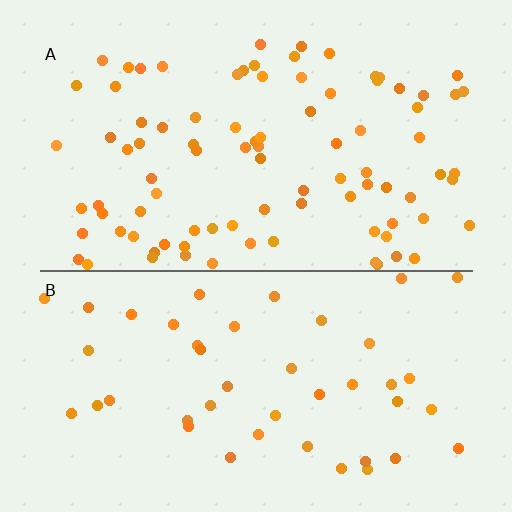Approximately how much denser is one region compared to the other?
Approximately 2.0× — region A over region B.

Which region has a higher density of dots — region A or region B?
A (the top).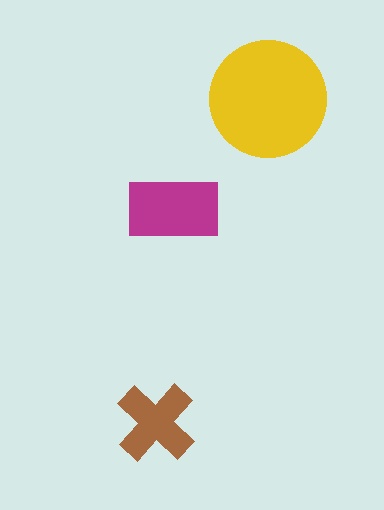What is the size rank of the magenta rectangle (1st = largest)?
2nd.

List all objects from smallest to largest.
The brown cross, the magenta rectangle, the yellow circle.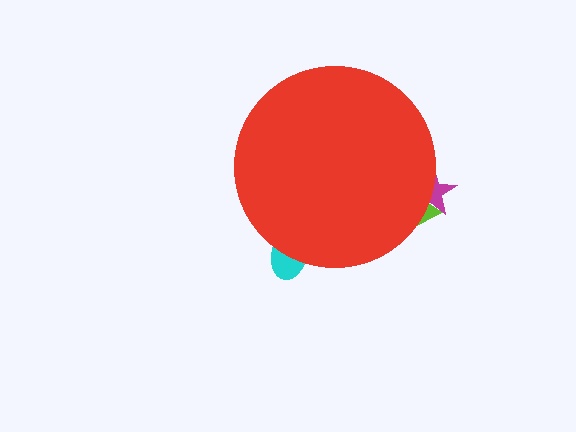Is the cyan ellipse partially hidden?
Yes, the cyan ellipse is partially hidden behind the red circle.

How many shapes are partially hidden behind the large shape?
3 shapes are partially hidden.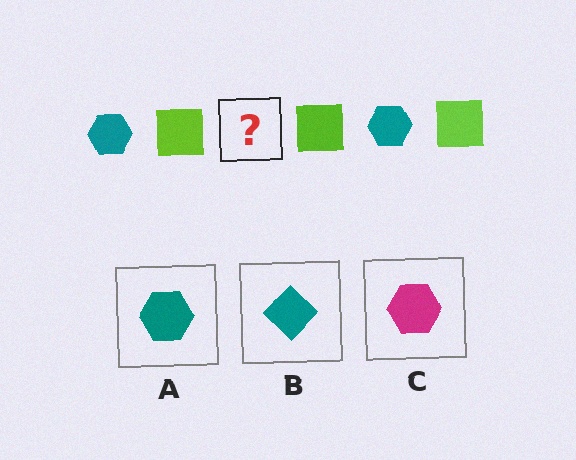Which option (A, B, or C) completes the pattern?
A.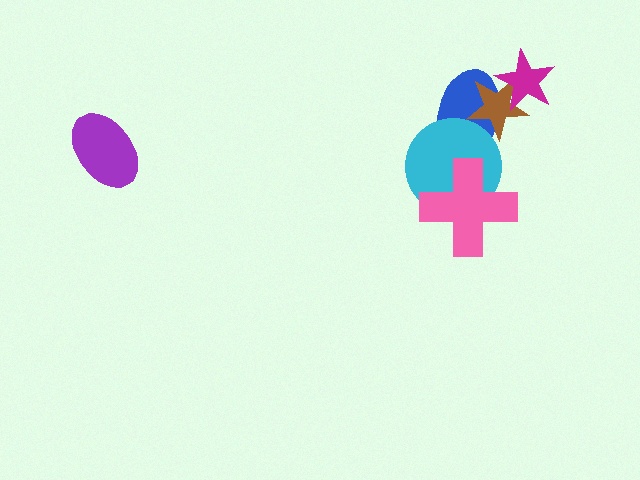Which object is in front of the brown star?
The magenta star is in front of the brown star.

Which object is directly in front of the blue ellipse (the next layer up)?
The brown star is directly in front of the blue ellipse.